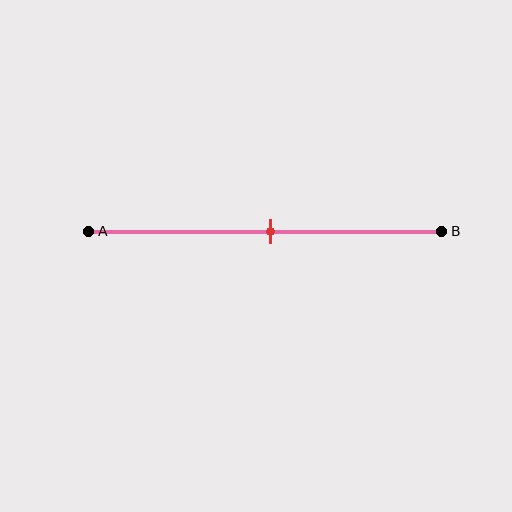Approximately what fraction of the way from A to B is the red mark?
The red mark is approximately 50% of the way from A to B.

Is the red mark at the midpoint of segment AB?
Yes, the mark is approximately at the midpoint.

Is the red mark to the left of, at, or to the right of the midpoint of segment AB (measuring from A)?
The red mark is approximately at the midpoint of segment AB.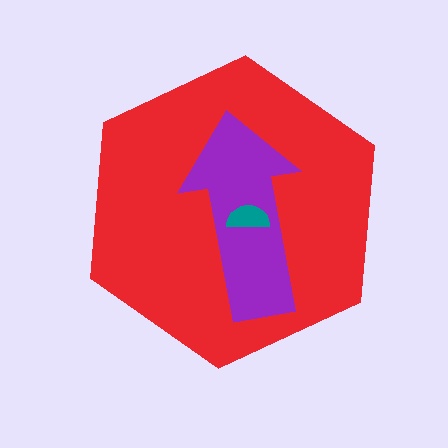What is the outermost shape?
The red hexagon.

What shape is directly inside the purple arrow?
The teal semicircle.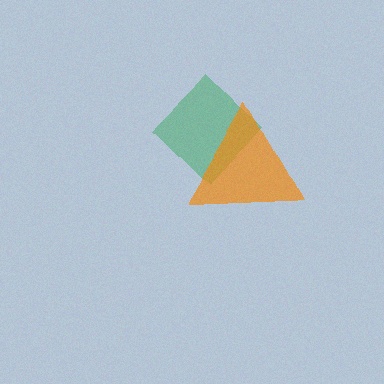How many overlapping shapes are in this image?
There are 2 overlapping shapes in the image.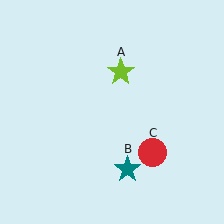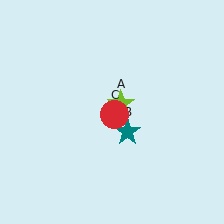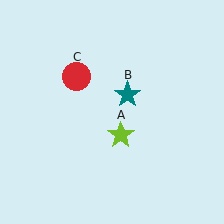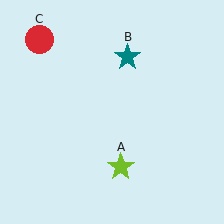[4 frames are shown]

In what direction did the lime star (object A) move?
The lime star (object A) moved down.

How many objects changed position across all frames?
3 objects changed position: lime star (object A), teal star (object B), red circle (object C).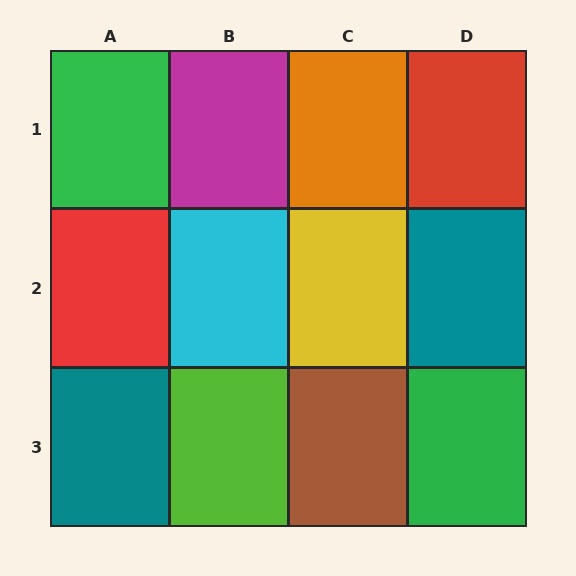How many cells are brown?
1 cell is brown.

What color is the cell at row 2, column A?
Red.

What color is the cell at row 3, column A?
Teal.